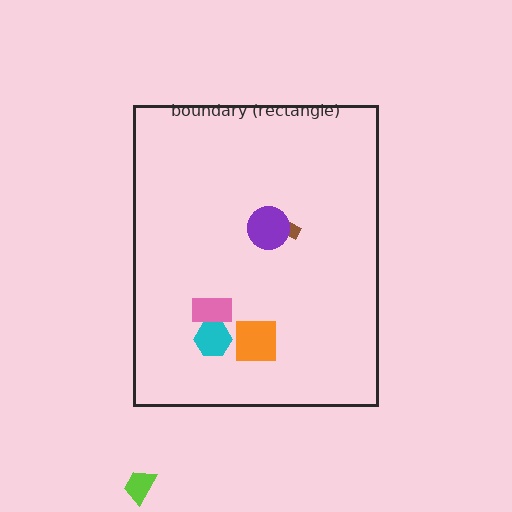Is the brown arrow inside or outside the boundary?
Inside.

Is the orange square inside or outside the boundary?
Inside.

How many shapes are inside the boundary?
5 inside, 1 outside.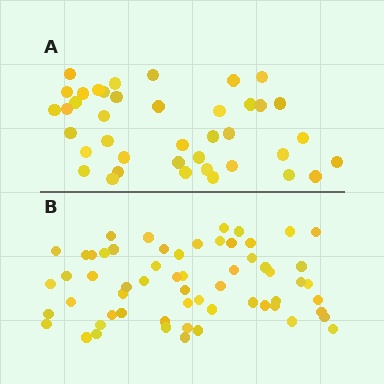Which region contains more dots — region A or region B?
Region B (the bottom region) has more dots.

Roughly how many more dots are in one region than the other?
Region B has approximately 20 more dots than region A.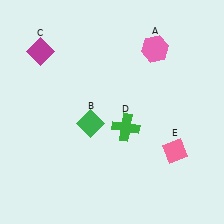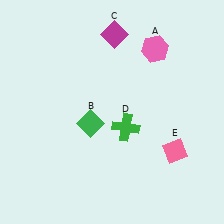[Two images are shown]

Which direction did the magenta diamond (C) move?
The magenta diamond (C) moved right.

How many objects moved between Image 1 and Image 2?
1 object moved between the two images.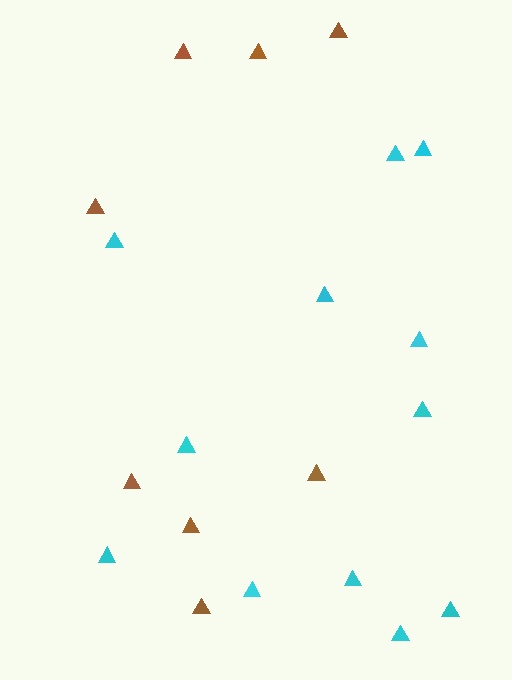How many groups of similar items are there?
There are 2 groups: one group of cyan triangles (12) and one group of brown triangles (8).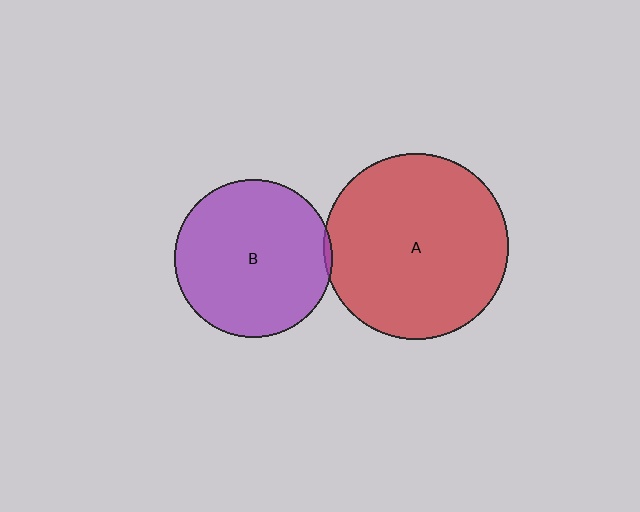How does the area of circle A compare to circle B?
Approximately 1.4 times.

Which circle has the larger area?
Circle A (red).